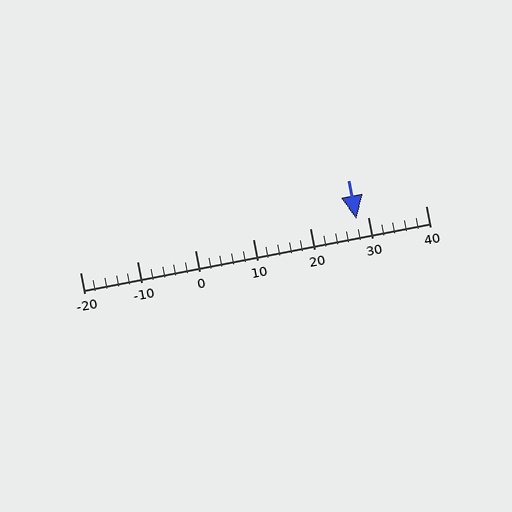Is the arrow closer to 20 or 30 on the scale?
The arrow is closer to 30.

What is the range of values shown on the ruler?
The ruler shows values from -20 to 40.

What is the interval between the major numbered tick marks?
The major tick marks are spaced 10 units apart.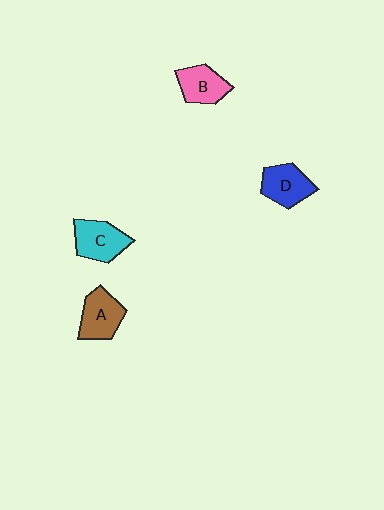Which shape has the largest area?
Shape C (cyan).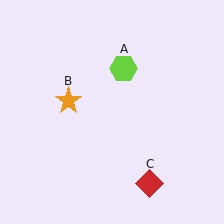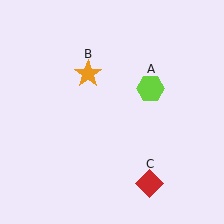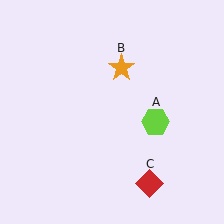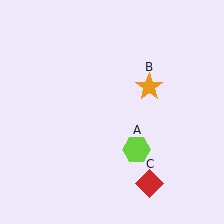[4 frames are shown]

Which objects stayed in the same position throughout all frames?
Red diamond (object C) remained stationary.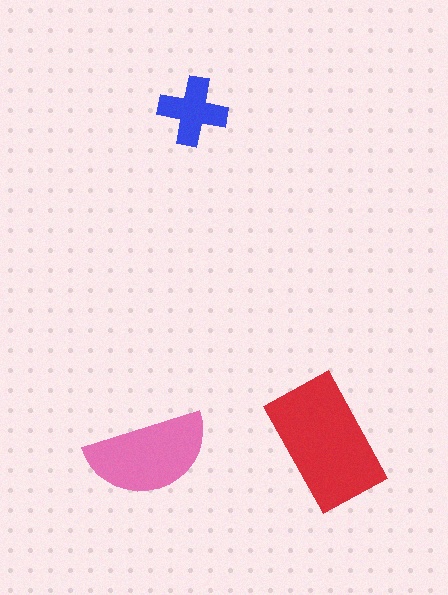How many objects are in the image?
There are 3 objects in the image.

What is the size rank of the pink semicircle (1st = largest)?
2nd.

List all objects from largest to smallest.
The red rectangle, the pink semicircle, the blue cross.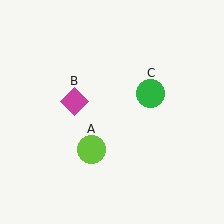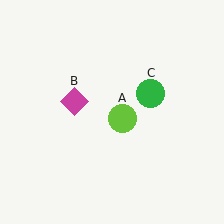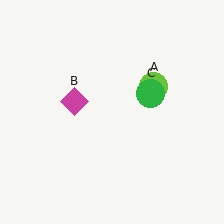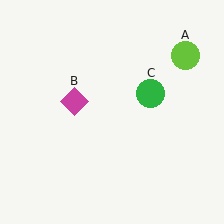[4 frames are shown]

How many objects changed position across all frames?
1 object changed position: lime circle (object A).